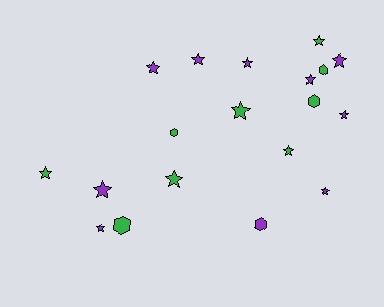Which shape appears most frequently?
Star, with 14 objects.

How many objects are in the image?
There are 19 objects.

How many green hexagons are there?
There are 4 green hexagons.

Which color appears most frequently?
Purple, with 10 objects.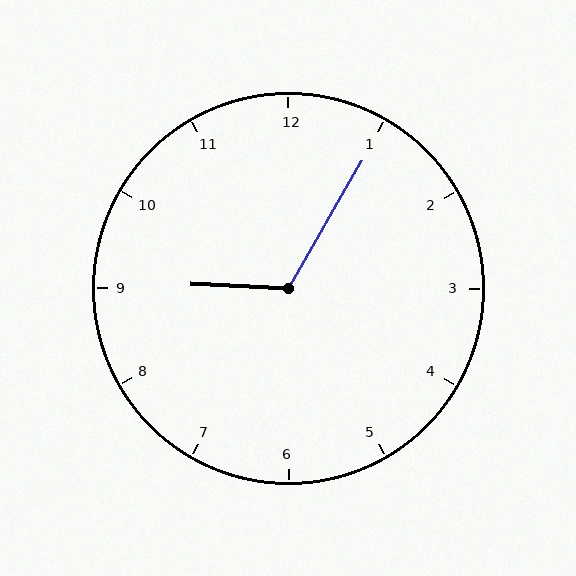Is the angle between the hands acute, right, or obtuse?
It is obtuse.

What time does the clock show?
9:05.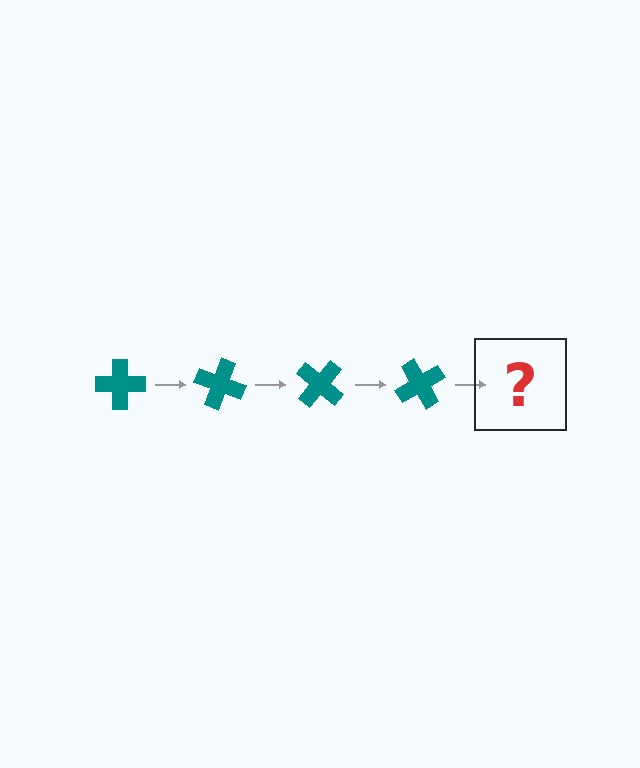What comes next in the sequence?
The next element should be a teal cross rotated 80 degrees.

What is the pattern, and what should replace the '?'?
The pattern is that the cross rotates 20 degrees each step. The '?' should be a teal cross rotated 80 degrees.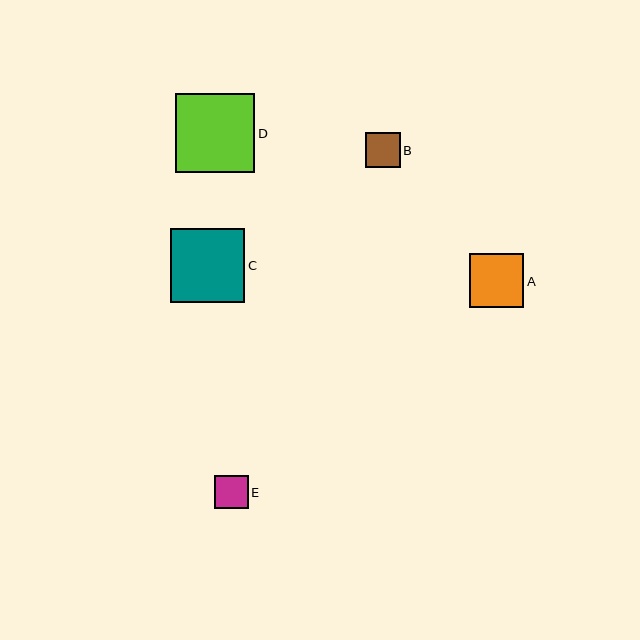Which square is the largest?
Square D is the largest with a size of approximately 79 pixels.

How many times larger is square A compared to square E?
Square A is approximately 1.6 times the size of square E.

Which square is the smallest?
Square E is the smallest with a size of approximately 34 pixels.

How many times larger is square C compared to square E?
Square C is approximately 2.2 times the size of square E.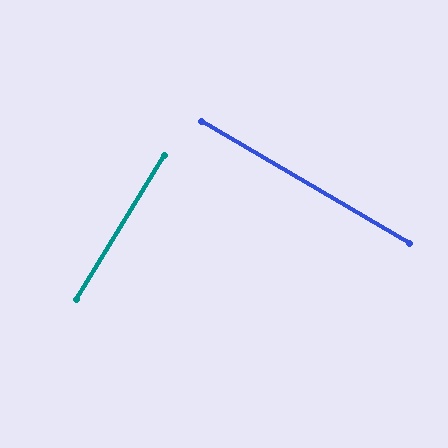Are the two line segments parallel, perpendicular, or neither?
Perpendicular — they meet at approximately 89°.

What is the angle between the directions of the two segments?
Approximately 89 degrees.